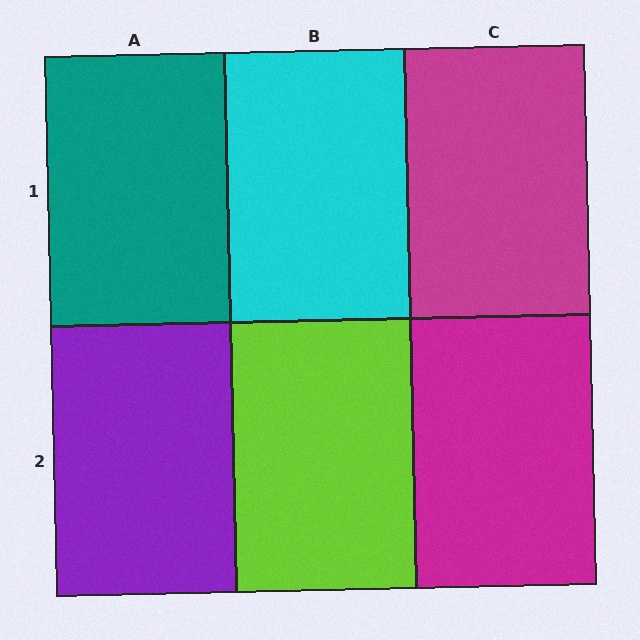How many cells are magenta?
2 cells are magenta.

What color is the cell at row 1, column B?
Cyan.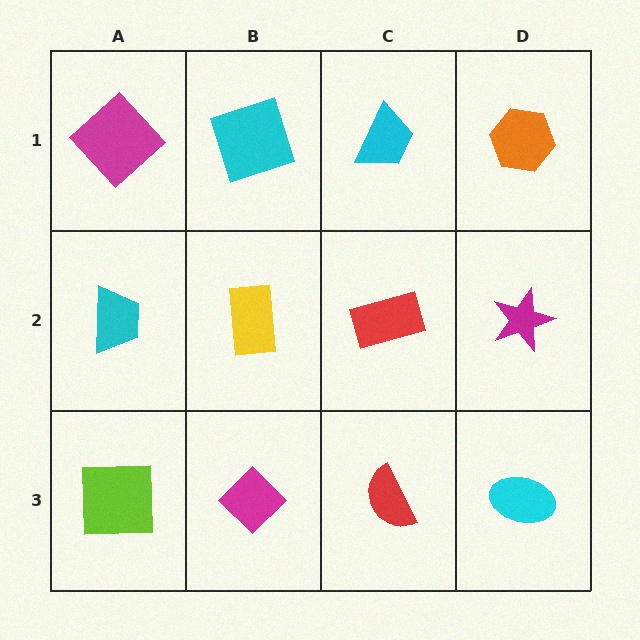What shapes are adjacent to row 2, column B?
A cyan square (row 1, column B), a magenta diamond (row 3, column B), a cyan trapezoid (row 2, column A), a red rectangle (row 2, column C).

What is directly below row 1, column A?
A cyan trapezoid.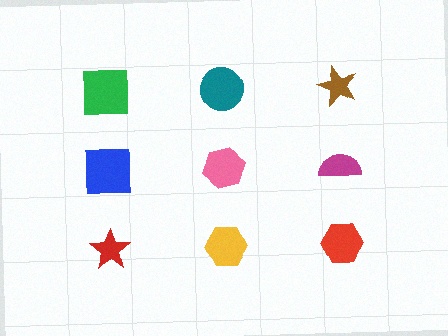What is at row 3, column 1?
A red star.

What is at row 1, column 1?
A green square.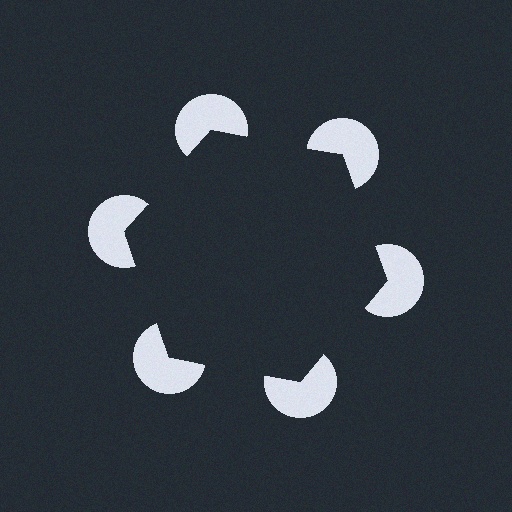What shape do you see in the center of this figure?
An illusory hexagon — its edges are inferred from the aligned wedge cuts in the pac-man discs, not physically drawn.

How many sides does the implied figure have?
6 sides.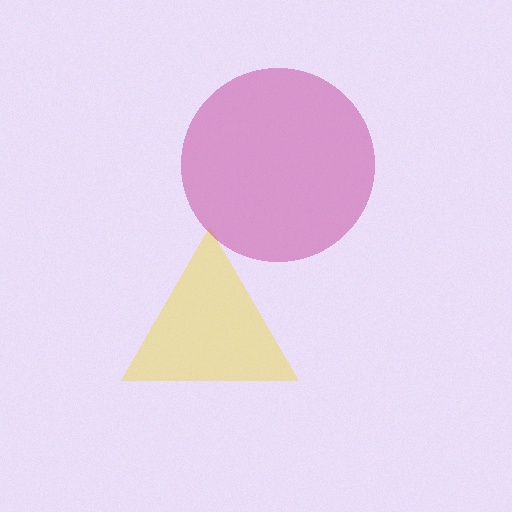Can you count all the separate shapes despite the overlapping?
Yes, there are 2 separate shapes.